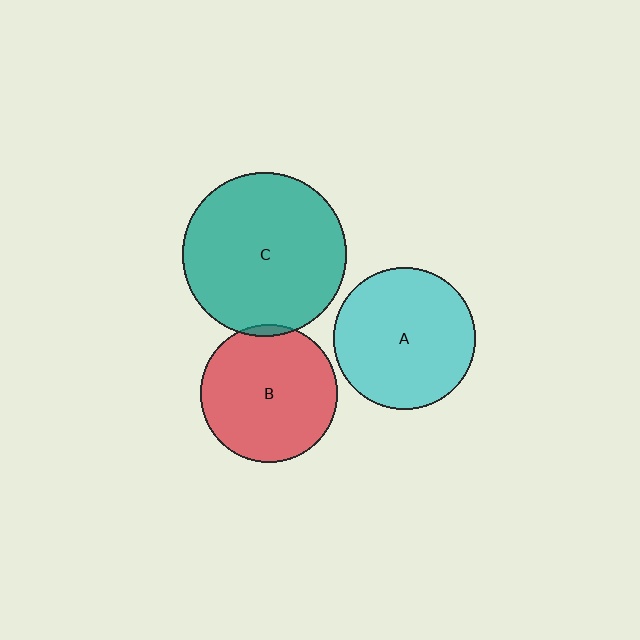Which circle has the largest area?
Circle C (teal).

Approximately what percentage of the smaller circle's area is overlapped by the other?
Approximately 5%.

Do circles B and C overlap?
Yes.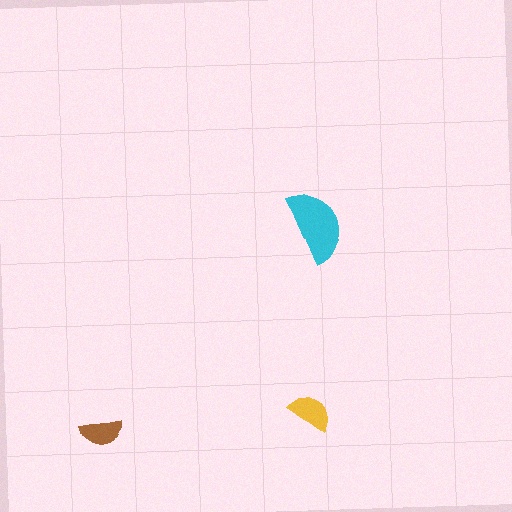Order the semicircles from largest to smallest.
the cyan one, the yellow one, the brown one.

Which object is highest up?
The cyan semicircle is topmost.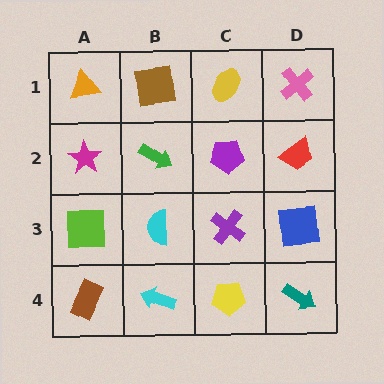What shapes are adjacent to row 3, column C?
A purple pentagon (row 2, column C), a yellow pentagon (row 4, column C), a cyan semicircle (row 3, column B), a blue square (row 3, column D).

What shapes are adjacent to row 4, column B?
A cyan semicircle (row 3, column B), a brown rectangle (row 4, column A), a yellow pentagon (row 4, column C).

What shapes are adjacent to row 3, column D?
A red trapezoid (row 2, column D), a teal arrow (row 4, column D), a purple cross (row 3, column C).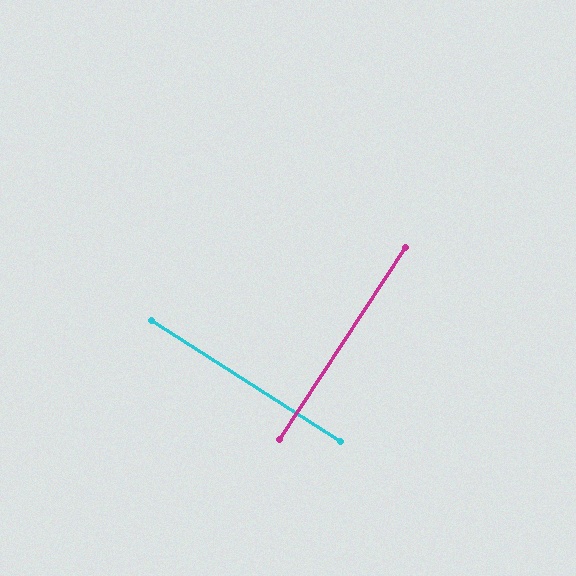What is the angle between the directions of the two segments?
Approximately 89 degrees.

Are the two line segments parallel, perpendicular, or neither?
Perpendicular — they meet at approximately 89°.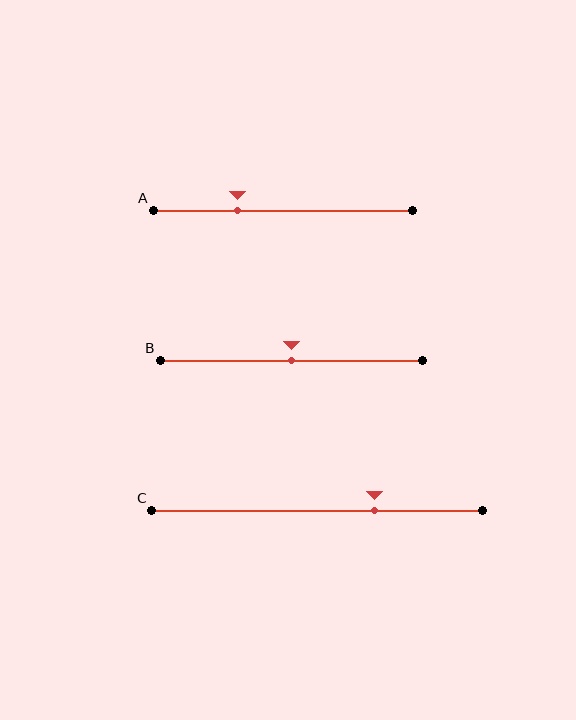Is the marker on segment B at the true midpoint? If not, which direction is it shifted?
Yes, the marker on segment B is at the true midpoint.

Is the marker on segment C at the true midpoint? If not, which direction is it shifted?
No, the marker on segment C is shifted to the right by about 17% of the segment length.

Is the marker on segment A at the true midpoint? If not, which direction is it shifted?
No, the marker on segment A is shifted to the left by about 17% of the segment length.